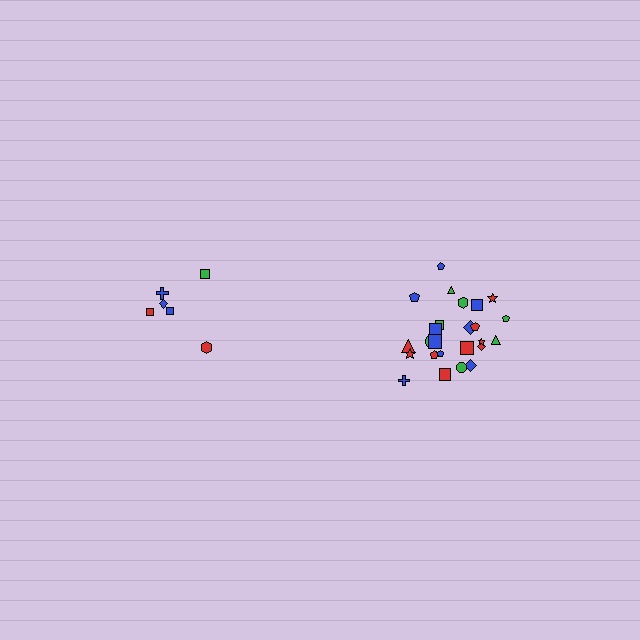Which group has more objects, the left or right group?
The right group.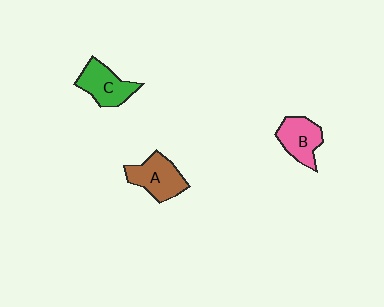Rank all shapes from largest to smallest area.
From largest to smallest: A (brown), C (green), B (pink).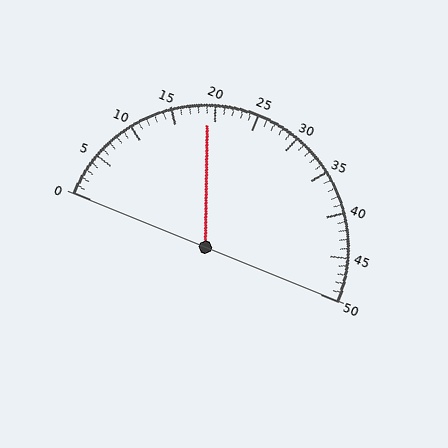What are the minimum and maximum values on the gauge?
The gauge ranges from 0 to 50.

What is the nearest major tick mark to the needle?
The nearest major tick mark is 20.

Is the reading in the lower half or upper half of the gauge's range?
The reading is in the lower half of the range (0 to 50).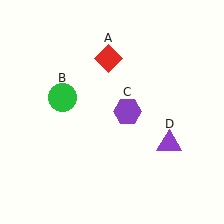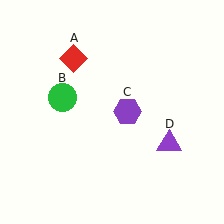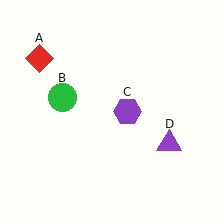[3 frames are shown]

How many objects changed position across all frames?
1 object changed position: red diamond (object A).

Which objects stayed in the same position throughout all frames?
Green circle (object B) and purple hexagon (object C) and purple triangle (object D) remained stationary.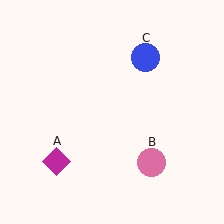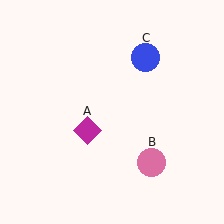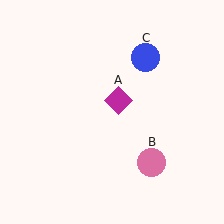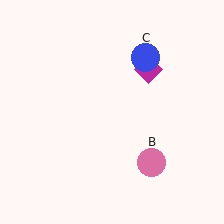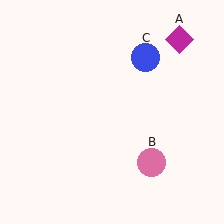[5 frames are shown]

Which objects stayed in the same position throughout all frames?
Pink circle (object B) and blue circle (object C) remained stationary.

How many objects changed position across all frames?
1 object changed position: magenta diamond (object A).